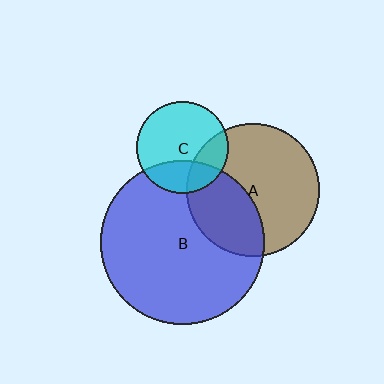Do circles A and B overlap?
Yes.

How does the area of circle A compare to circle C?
Approximately 2.1 times.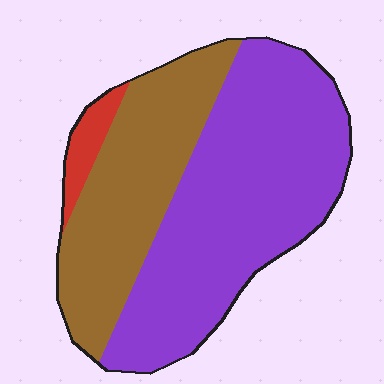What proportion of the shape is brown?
Brown covers roughly 35% of the shape.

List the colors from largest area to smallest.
From largest to smallest: purple, brown, red.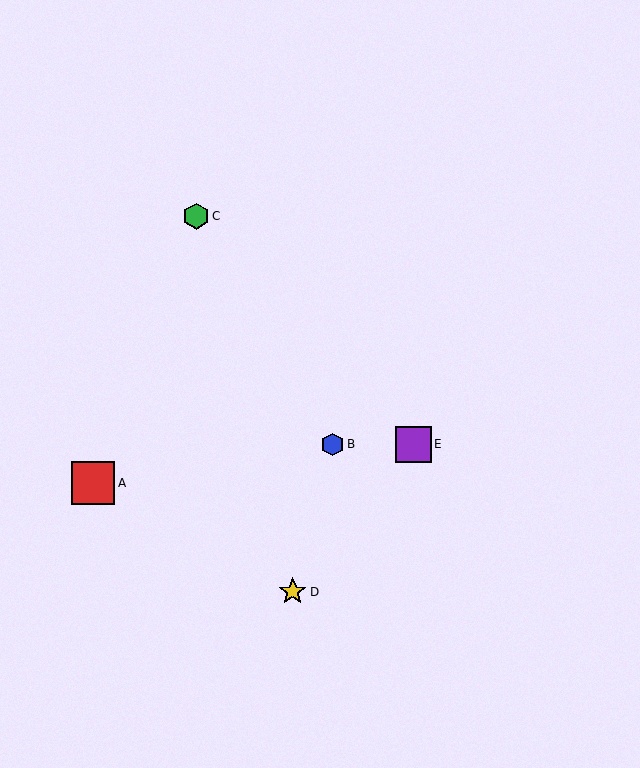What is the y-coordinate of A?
Object A is at y≈483.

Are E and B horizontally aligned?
Yes, both are at y≈444.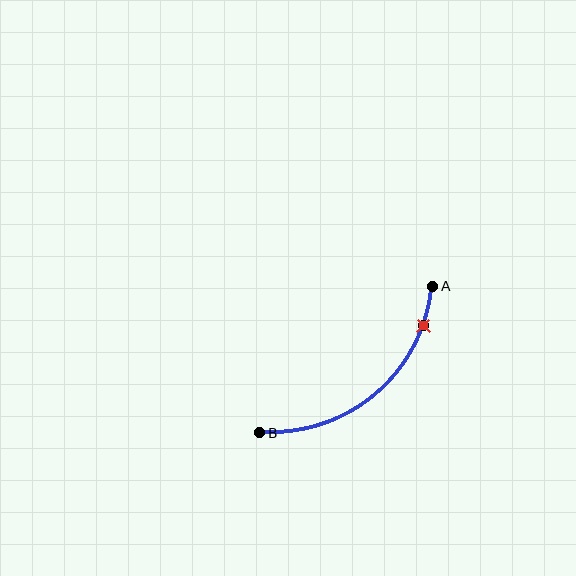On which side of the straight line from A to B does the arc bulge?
The arc bulges below and to the right of the straight line connecting A and B.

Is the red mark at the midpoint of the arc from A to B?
No. The red mark lies on the arc but is closer to endpoint A. The arc midpoint would be at the point on the curve equidistant along the arc from both A and B.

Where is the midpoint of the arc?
The arc midpoint is the point on the curve farthest from the straight line joining A and B. It sits below and to the right of that line.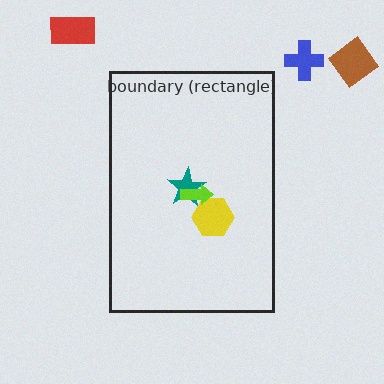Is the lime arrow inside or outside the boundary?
Inside.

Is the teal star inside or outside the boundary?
Inside.